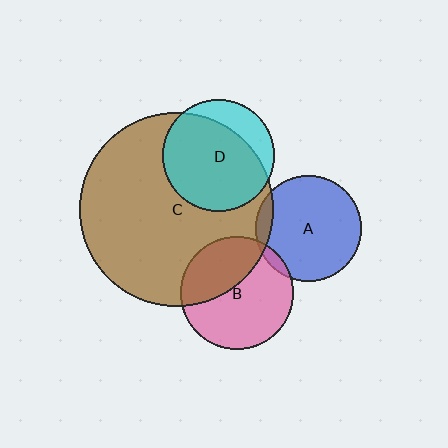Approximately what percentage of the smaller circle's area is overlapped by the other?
Approximately 10%.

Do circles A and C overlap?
Yes.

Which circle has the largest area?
Circle C (brown).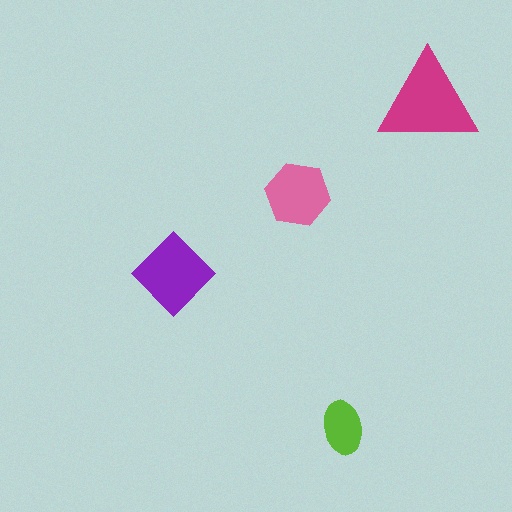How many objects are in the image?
There are 4 objects in the image.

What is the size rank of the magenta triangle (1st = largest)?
1st.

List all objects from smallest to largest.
The lime ellipse, the pink hexagon, the purple diamond, the magenta triangle.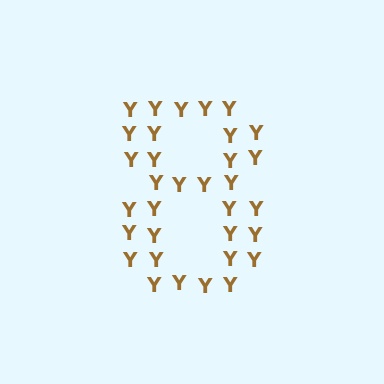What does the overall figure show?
The overall figure shows the digit 8.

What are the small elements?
The small elements are letter Y's.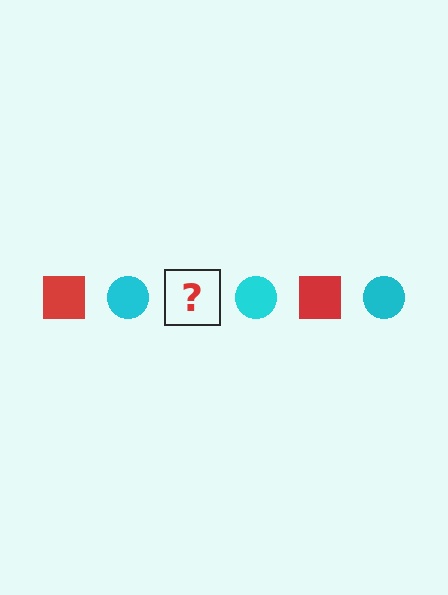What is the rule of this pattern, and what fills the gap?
The rule is that the pattern alternates between red square and cyan circle. The gap should be filled with a red square.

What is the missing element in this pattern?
The missing element is a red square.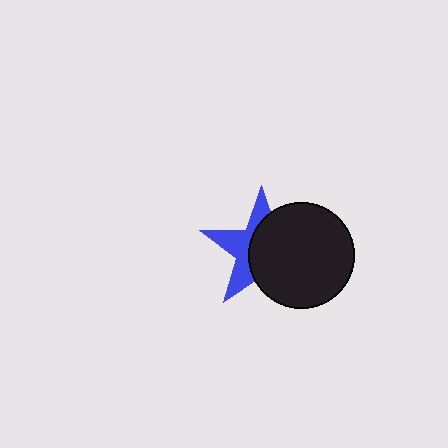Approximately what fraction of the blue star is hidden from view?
Roughly 59% of the blue star is hidden behind the black circle.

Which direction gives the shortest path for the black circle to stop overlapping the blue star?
Moving right gives the shortest separation.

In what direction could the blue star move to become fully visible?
The blue star could move left. That would shift it out from behind the black circle entirely.